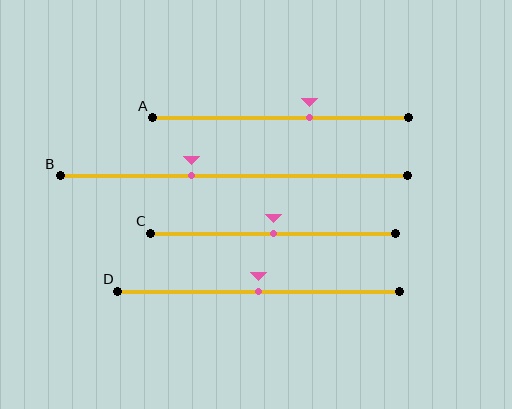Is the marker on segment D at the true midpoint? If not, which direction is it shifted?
Yes, the marker on segment D is at the true midpoint.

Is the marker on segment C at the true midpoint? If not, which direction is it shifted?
Yes, the marker on segment C is at the true midpoint.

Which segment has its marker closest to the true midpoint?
Segment C has its marker closest to the true midpoint.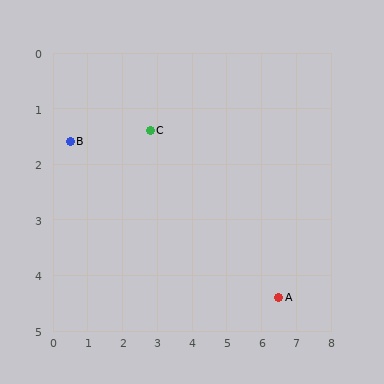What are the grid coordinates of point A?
Point A is at approximately (6.5, 4.4).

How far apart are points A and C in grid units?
Points A and C are about 4.8 grid units apart.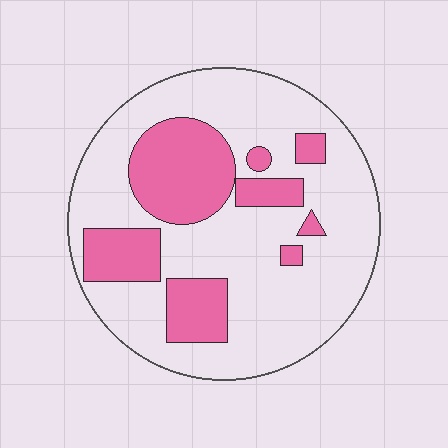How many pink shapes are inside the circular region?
8.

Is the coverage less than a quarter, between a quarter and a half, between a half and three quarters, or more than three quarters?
Between a quarter and a half.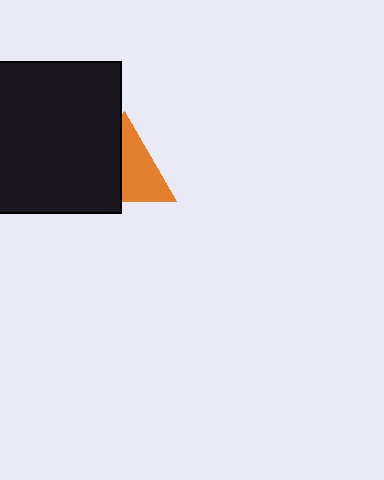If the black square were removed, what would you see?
You would see the complete orange triangle.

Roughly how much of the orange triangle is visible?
About half of it is visible (roughly 56%).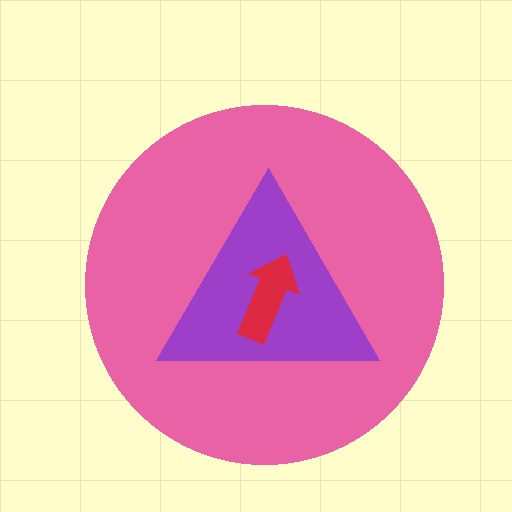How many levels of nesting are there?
3.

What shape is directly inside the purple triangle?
The red arrow.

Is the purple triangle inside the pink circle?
Yes.